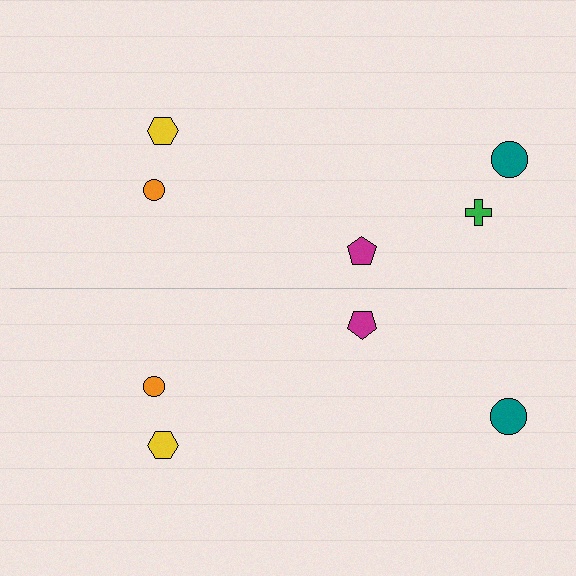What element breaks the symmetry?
A green cross is missing from the bottom side.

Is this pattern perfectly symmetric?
No, the pattern is not perfectly symmetric. A green cross is missing from the bottom side.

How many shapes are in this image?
There are 9 shapes in this image.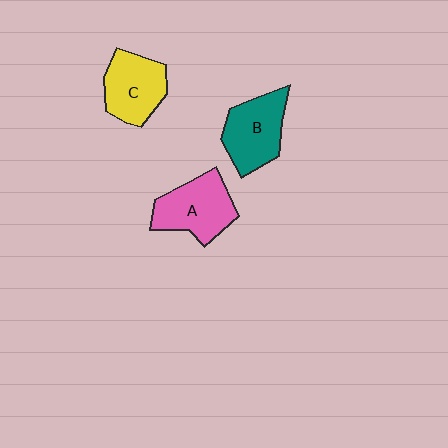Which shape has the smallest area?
Shape C (yellow).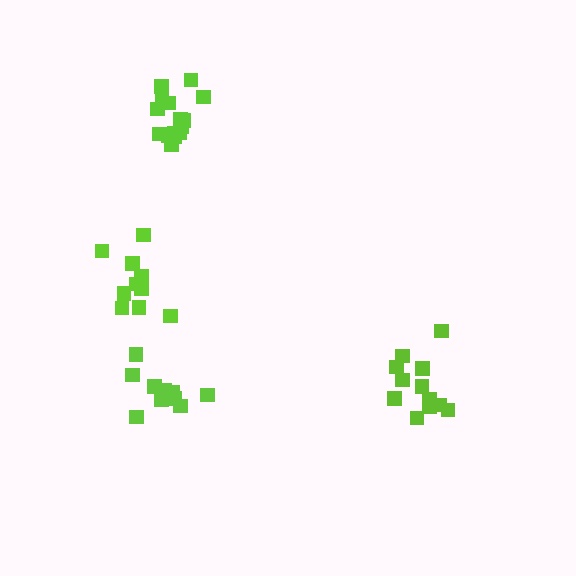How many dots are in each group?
Group 1: 12 dots, Group 2: 10 dots, Group 3: 16 dots, Group 4: 10 dots (48 total).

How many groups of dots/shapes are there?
There are 4 groups.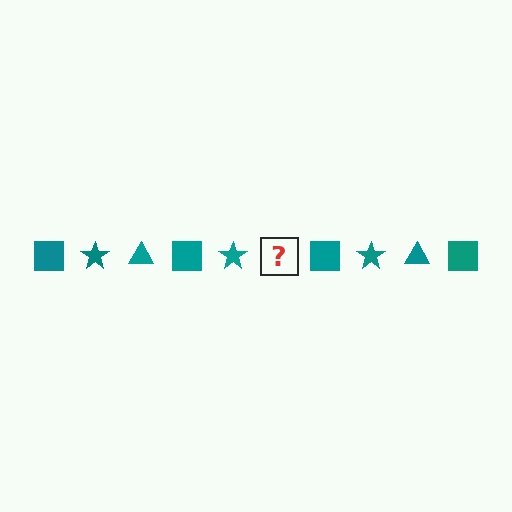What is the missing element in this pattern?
The missing element is a teal triangle.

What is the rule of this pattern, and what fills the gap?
The rule is that the pattern cycles through square, star, triangle shapes in teal. The gap should be filled with a teal triangle.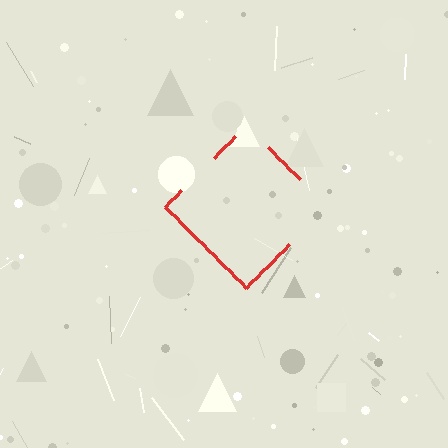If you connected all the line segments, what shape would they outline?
They would outline a diamond.